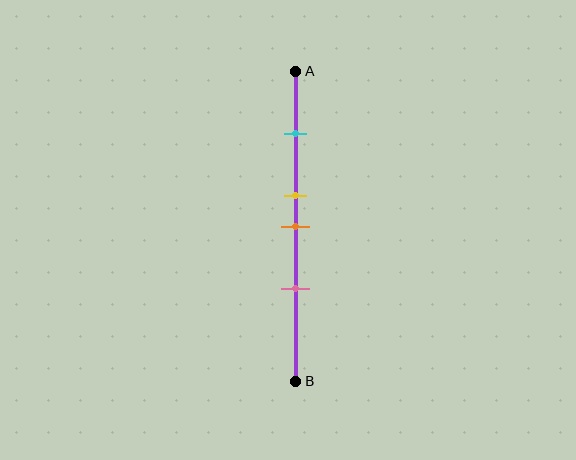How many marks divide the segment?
There are 4 marks dividing the segment.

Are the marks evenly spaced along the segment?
No, the marks are not evenly spaced.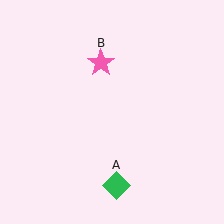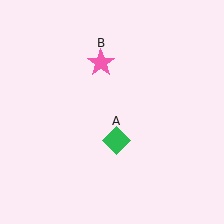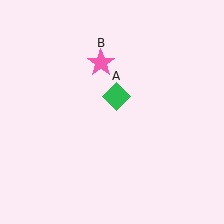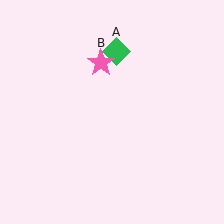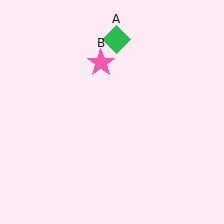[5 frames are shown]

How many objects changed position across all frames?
1 object changed position: green diamond (object A).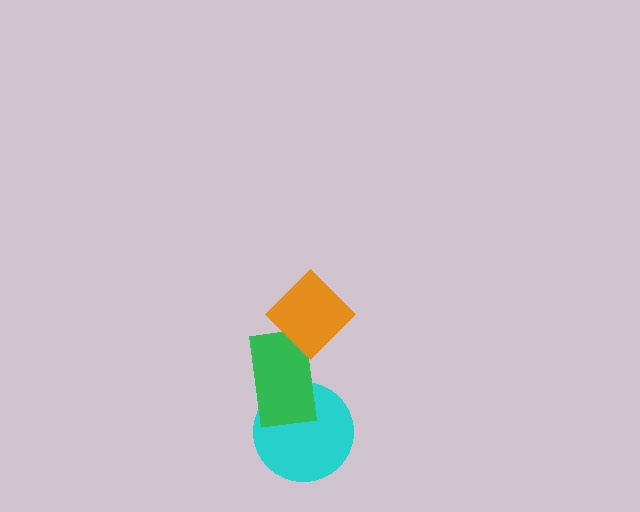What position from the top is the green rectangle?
The green rectangle is 2nd from the top.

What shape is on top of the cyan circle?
The green rectangle is on top of the cyan circle.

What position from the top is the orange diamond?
The orange diamond is 1st from the top.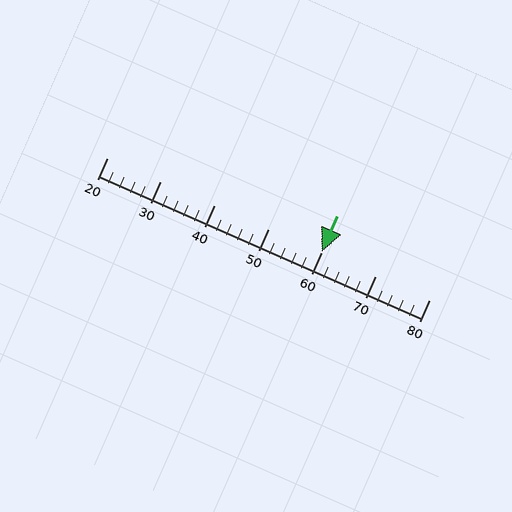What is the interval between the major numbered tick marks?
The major tick marks are spaced 10 units apart.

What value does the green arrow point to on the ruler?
The green arrow points to approximately 60.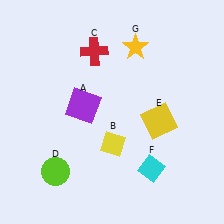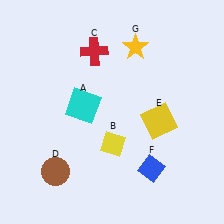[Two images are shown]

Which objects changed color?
A changed from purple to cyan. D changed from lime to brown. F changed from cyan to blue.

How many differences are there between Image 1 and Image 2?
There are 3 differences between the two images.